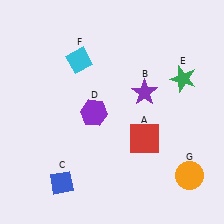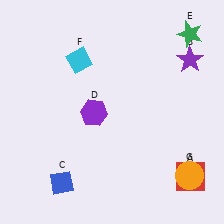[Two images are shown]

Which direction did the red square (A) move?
The red square (A) moved right.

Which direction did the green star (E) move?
The green star (E) moved up.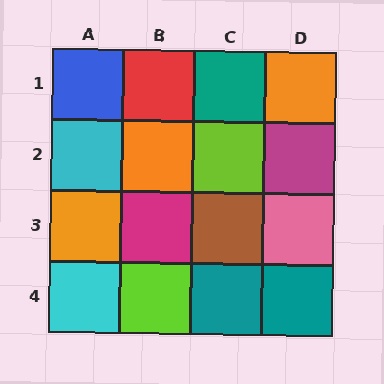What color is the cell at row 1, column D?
Orange.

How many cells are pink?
1 cell is pink.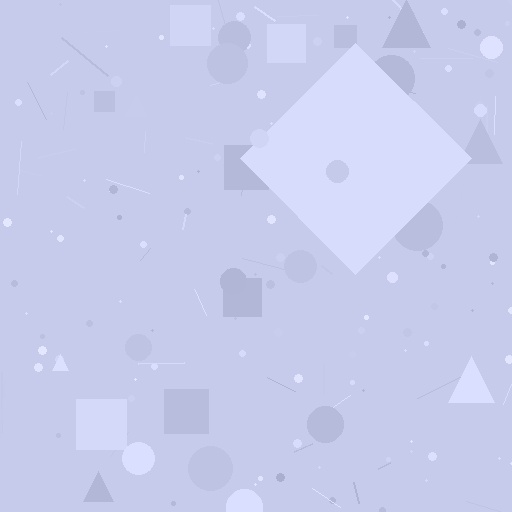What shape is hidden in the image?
A diamond is hidden in the image.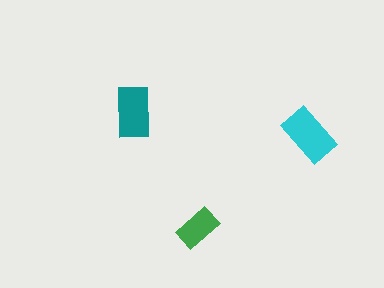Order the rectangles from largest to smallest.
the cyan one, the teal one, the green one.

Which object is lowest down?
The green rectangle is bottommost.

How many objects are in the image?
There are 3 objects in the image.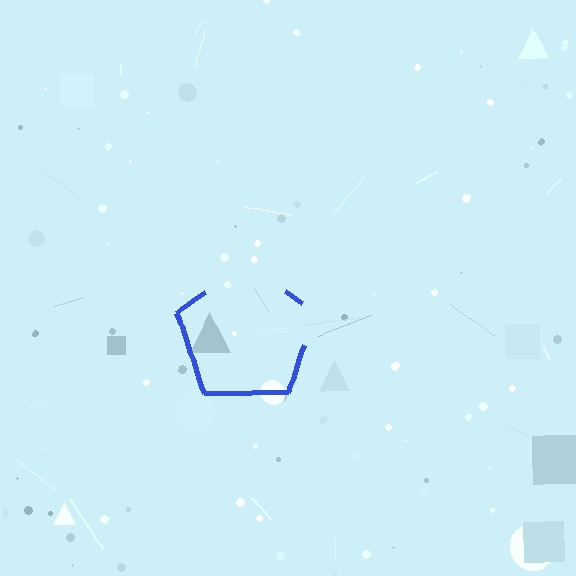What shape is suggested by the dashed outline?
The dashed outline suggests a pentagon.